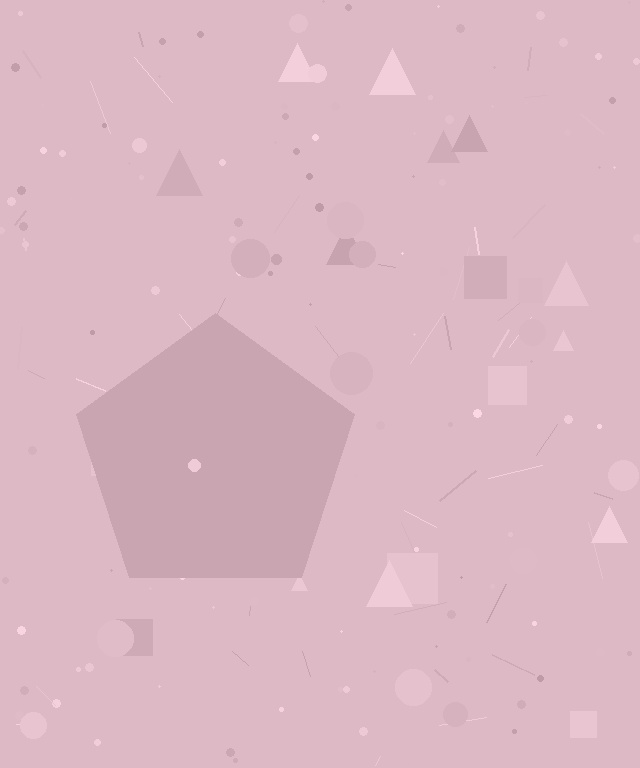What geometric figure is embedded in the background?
A pentagon is embedded in the background.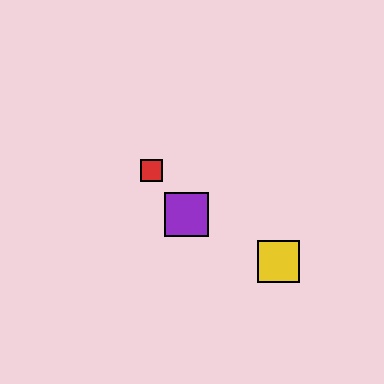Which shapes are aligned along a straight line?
The red square, the blue star, the green square, the purple square are aligned along a straight line.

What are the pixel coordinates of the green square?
The green square is at (191, 221).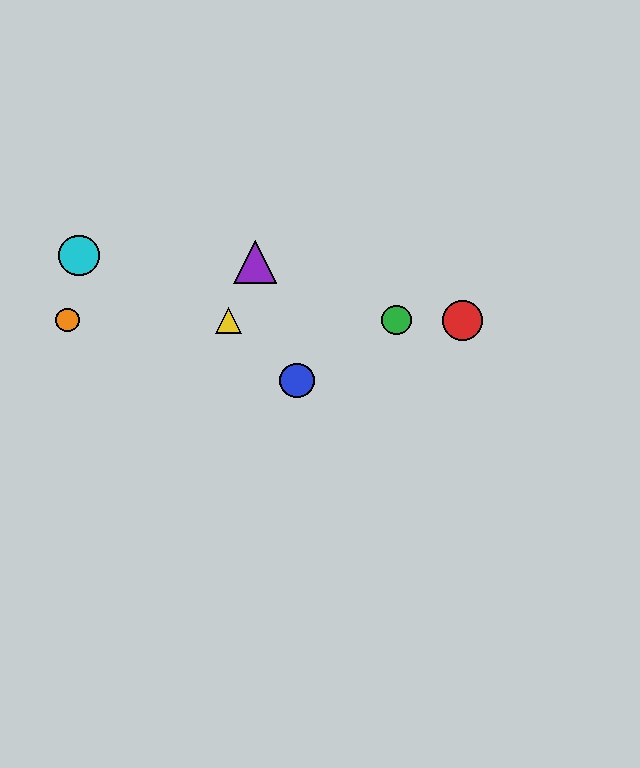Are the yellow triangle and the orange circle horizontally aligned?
Yes, both are at y≈320.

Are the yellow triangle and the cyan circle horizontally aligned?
No, the yellow triangle is at y≈320 and the cyan circle is at y≈256.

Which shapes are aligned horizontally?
The red circle, the green circle, the yellow triangle, the orange circle are aligned horizontally.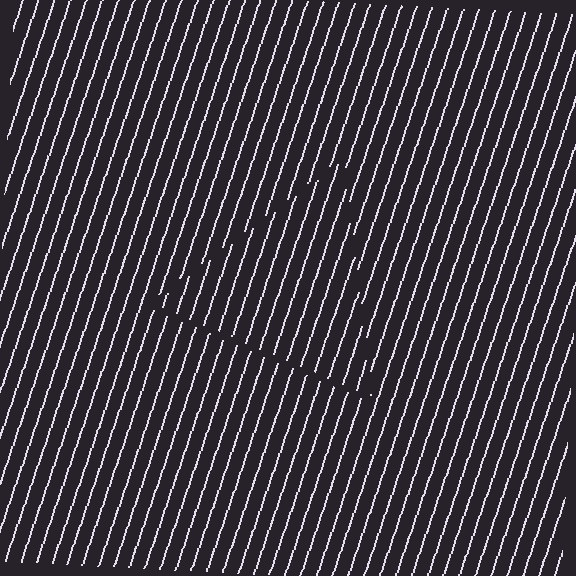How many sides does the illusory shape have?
3 sides — the line-ends trace a triangle.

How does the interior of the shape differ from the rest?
The interior of the shape contains the same grating, shifted by half a period — the contour is defined by the phase discontinuity where line-ends from the inner and outer gratings abut.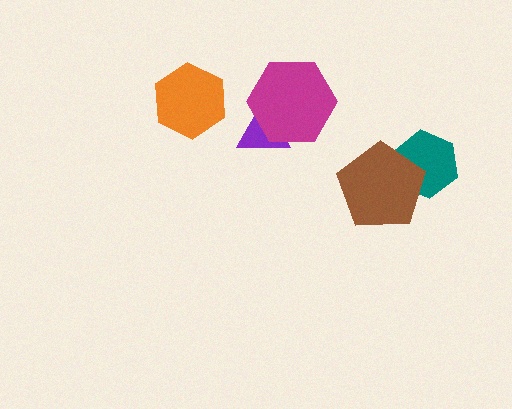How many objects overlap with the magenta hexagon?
1 object overlaps with the magenta hexagon.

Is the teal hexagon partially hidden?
Yes, it is partially covered by another shape.